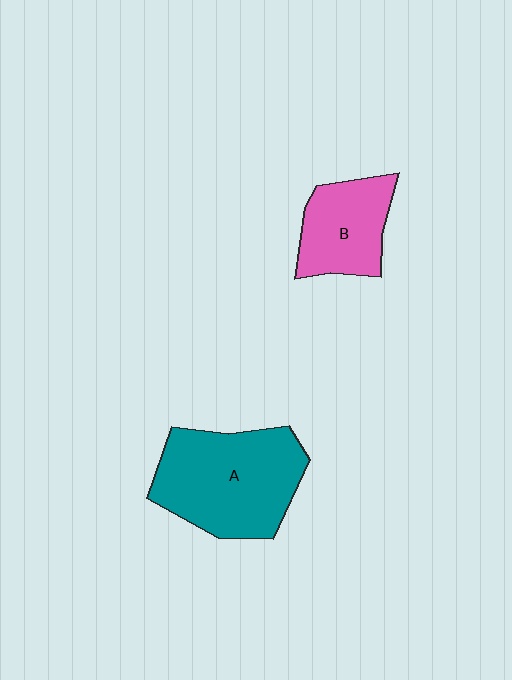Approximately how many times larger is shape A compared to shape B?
Approximately 1.7 times.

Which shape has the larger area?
Shape A (teal).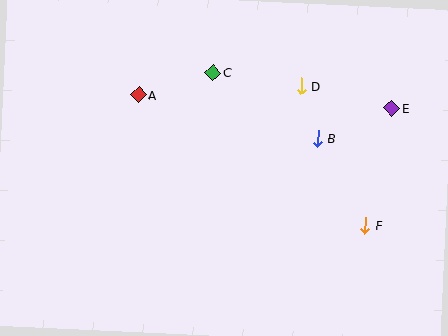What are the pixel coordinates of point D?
Point D is at (301, 86).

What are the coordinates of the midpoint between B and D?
The midpoint between B and D is at (310, 112).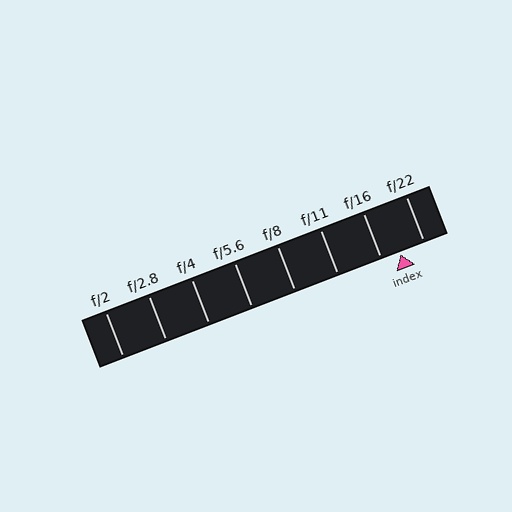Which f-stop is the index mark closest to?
The index mark is closest to f/16.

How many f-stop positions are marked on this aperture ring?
There are 8 f-stop positions marked.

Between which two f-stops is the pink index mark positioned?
The index mark is between f/16 and f/22.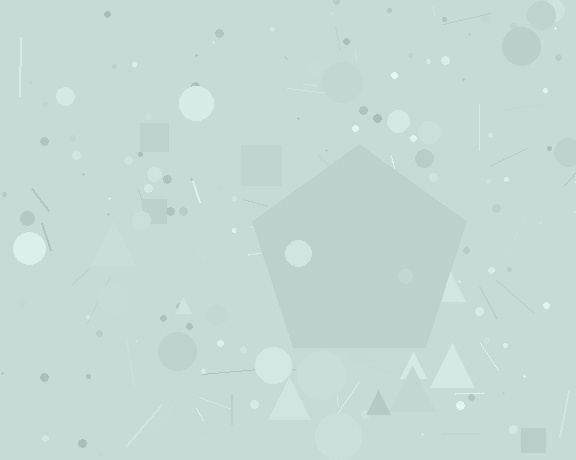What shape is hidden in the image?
A pentagon is hidden in the image.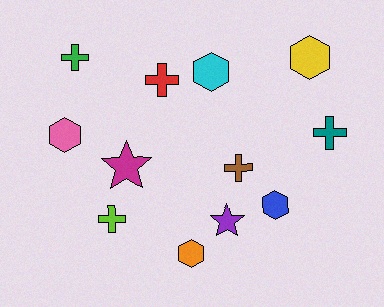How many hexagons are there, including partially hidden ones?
There are 5 hexagons.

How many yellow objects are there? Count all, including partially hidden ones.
There is 1 yellow object.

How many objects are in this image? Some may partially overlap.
There are 12 objects.